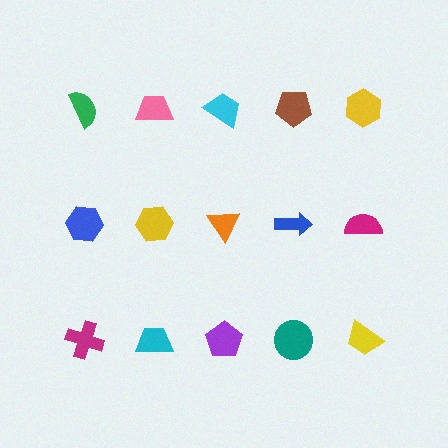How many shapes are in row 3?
5 shapes.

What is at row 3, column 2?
A cyan trapezoid.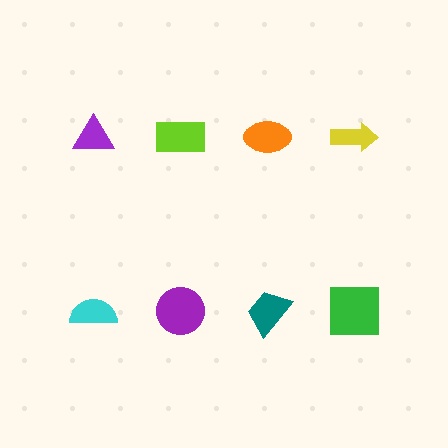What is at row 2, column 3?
A teal trapezoid.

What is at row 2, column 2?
A purple circle.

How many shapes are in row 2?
4 shapes.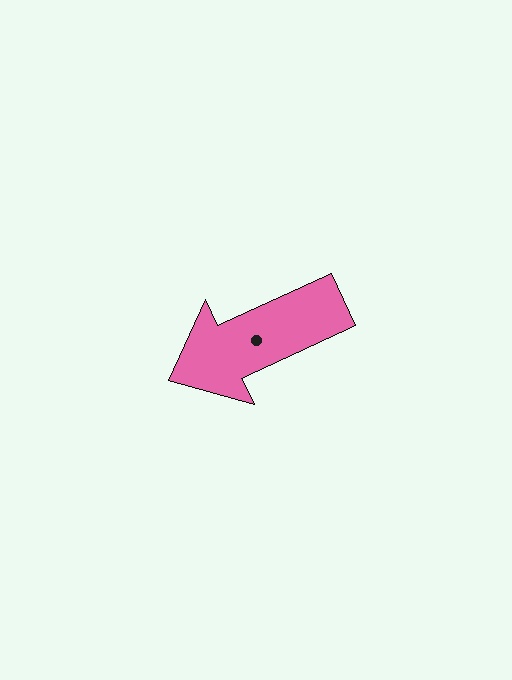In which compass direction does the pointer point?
Southwest.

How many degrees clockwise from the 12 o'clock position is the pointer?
Approximately 245 degrees.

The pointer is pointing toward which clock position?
Roughly 8 o'clock.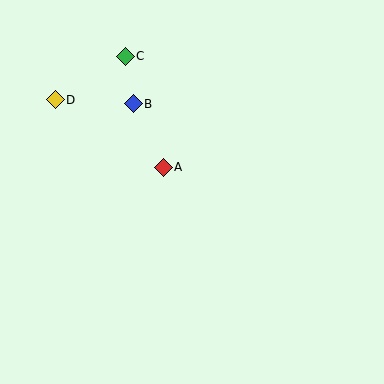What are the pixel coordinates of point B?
Point B is at (133, 104).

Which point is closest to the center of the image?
Point A at (163, 167) is closest to the center.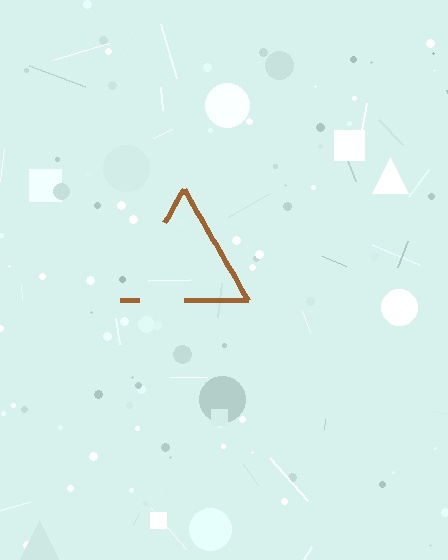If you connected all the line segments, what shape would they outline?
They would outline a triangle.